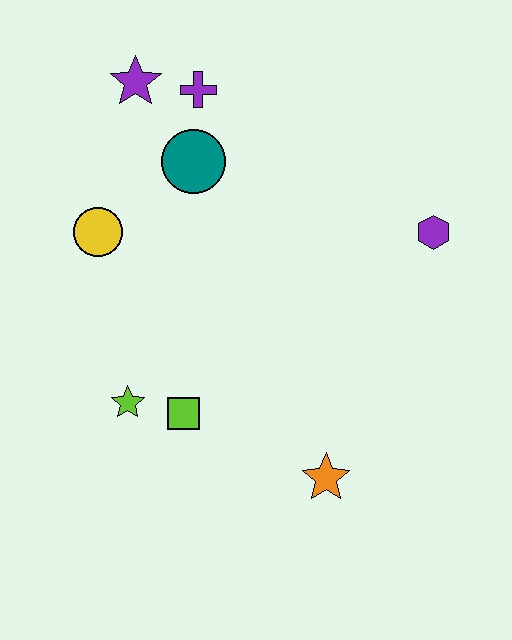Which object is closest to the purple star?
The purple cross is closest to the purple star.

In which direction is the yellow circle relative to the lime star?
The yellow circle is above the lime star.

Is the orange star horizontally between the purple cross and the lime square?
No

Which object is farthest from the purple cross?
The orange star is farthest from the purple cross.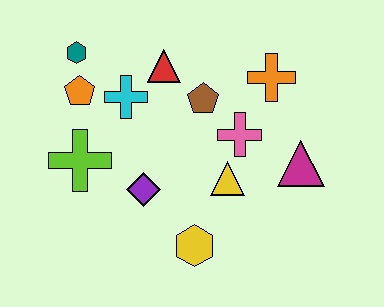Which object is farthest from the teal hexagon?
The magenta triangle is farthest from the teal hexagon.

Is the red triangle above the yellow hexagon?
Yes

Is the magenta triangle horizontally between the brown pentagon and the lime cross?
No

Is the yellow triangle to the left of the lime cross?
No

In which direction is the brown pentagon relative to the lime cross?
The brown pentagon is to the right of the lime cross.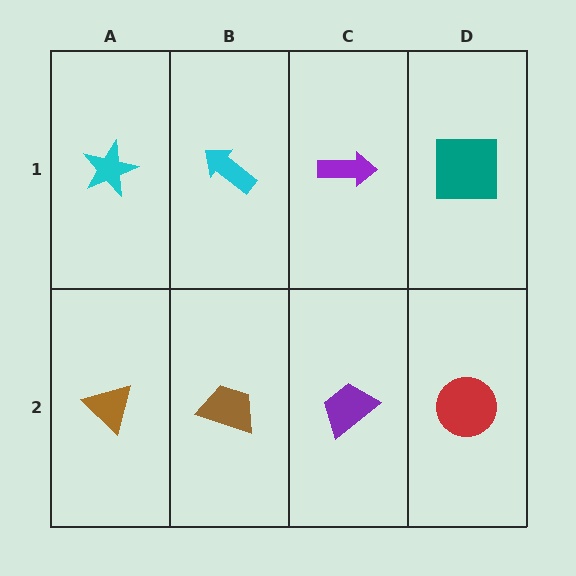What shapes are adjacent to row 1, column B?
A brown trapezoid (row 2, column B), a cyan star (row 1, column A), a purple arrow (row 1, column C).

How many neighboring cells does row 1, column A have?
2.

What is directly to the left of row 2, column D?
A purple trapezoid.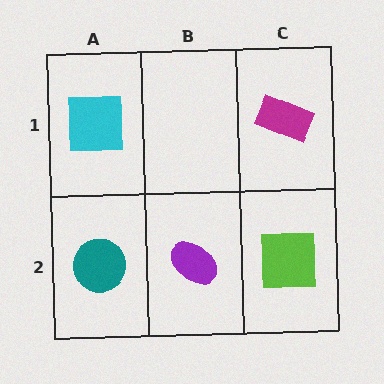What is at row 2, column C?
A lime square.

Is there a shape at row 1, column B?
No, that cell is empty.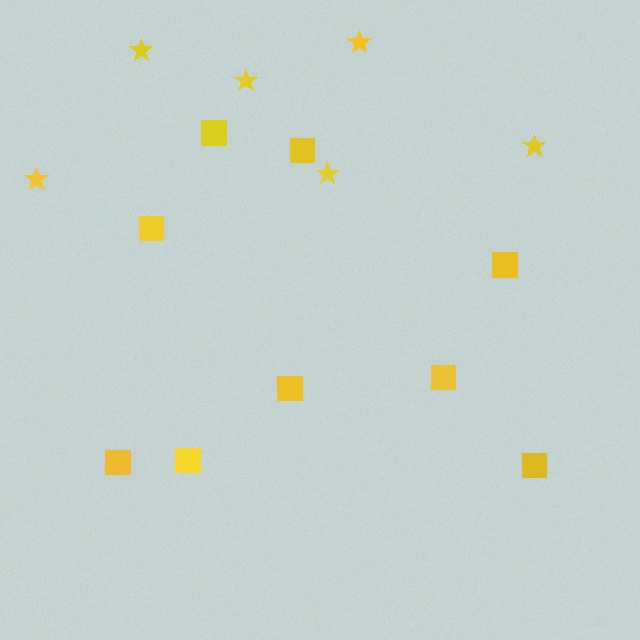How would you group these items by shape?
There are 2 groups: one group of squares (9) and one group of stars (6).